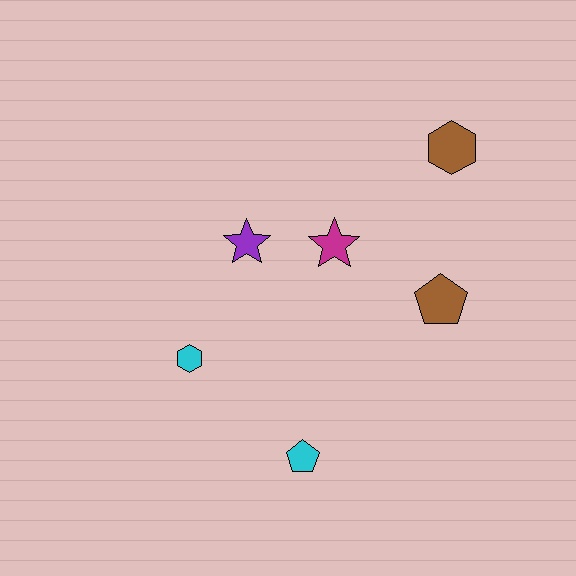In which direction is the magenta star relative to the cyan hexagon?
The magenta star is to the right of the cyan hexagon.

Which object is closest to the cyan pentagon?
The cyan hexagon is closest to the cyan pentagon.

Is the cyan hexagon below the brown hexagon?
Yes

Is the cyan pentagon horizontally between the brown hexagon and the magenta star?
No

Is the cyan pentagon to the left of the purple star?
No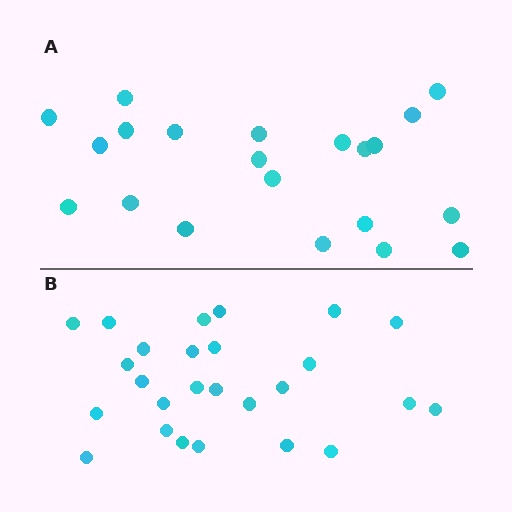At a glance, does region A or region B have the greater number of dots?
Region B (the bottom region) has more dots.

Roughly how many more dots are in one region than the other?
Region B has about 5 more dots than region A.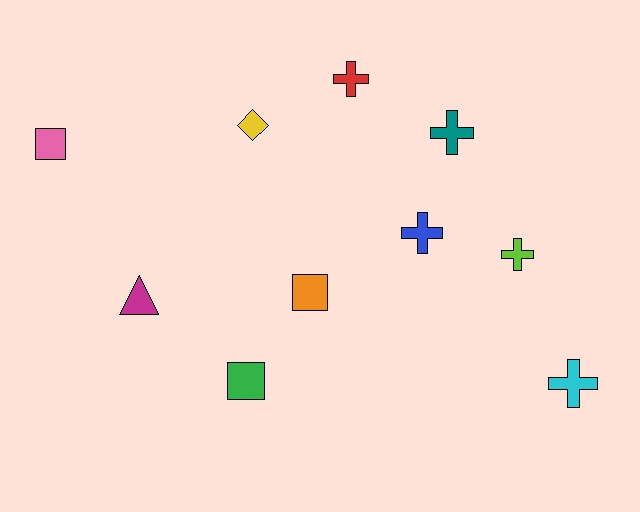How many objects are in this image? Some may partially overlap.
There are 10 objects.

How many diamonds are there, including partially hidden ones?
There is 1 diamond.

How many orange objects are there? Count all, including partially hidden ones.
There is 1 orange object.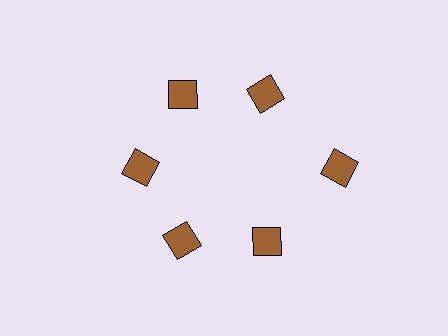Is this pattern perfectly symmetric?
No. The 6 brown diamonds are arranged in a ring, but one element near the 3 o'clock position is pushed outward from the center, breaking the 6-fold rotational symmetry.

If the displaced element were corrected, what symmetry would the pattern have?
It would have 6-fold rotational symmetry — the pattern would map onto itself every 60 degrees.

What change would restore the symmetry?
The symmetry would be restored by moving it inward, back onto the ring so that all 6 diamonds sit at equal angles and equal distance from the center.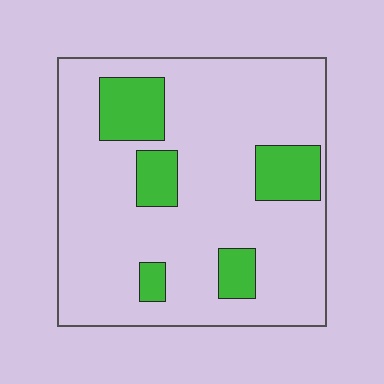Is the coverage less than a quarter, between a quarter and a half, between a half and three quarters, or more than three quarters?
Less than a quarter.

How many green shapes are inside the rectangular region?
5.